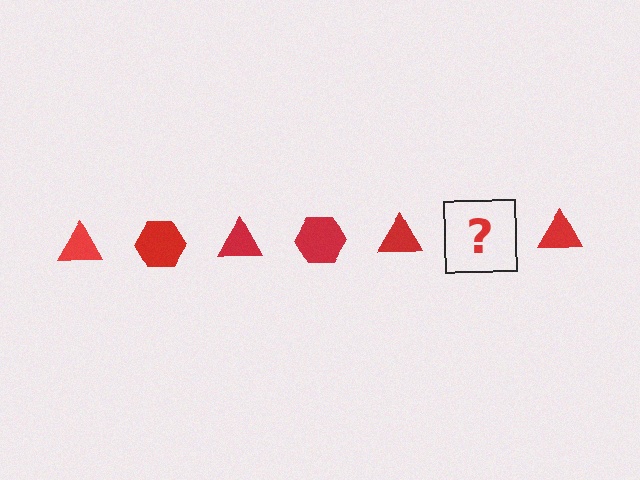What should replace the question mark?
The question mark should be replaced with a red hexagon.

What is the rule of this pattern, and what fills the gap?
The rule is that the pattern cycles through triangle, hexagon shapes in red. The gap should be filled with a red hexagon.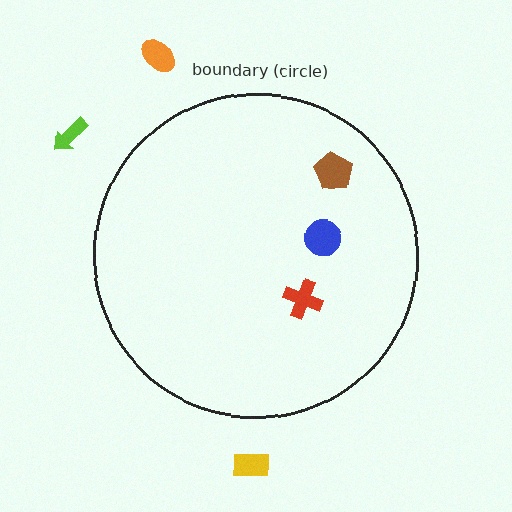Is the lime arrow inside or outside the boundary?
Outside.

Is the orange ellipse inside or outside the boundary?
Outside.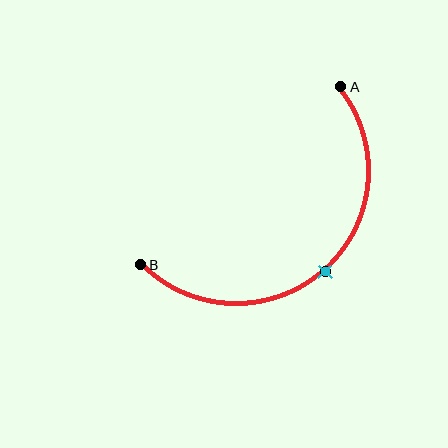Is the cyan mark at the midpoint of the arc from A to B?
Yes. The cyan mark lies on the arc at equal arc-length from both A and B — it is the arc midpoint.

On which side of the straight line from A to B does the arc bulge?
The arc bulges below and to the right of the straight line connecting A and B.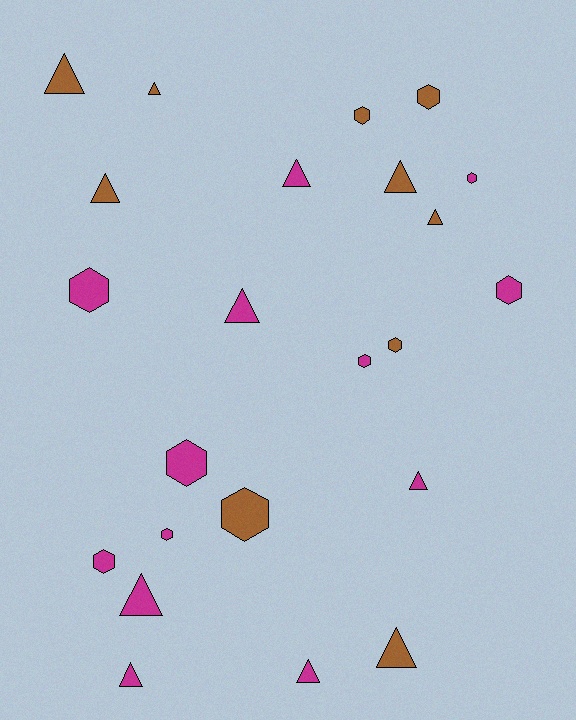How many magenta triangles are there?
There are 6 magenta triangles.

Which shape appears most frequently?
Triangle, with 12 objects.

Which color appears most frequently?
Magenta, with 13 objects.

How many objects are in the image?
There are 23 objects.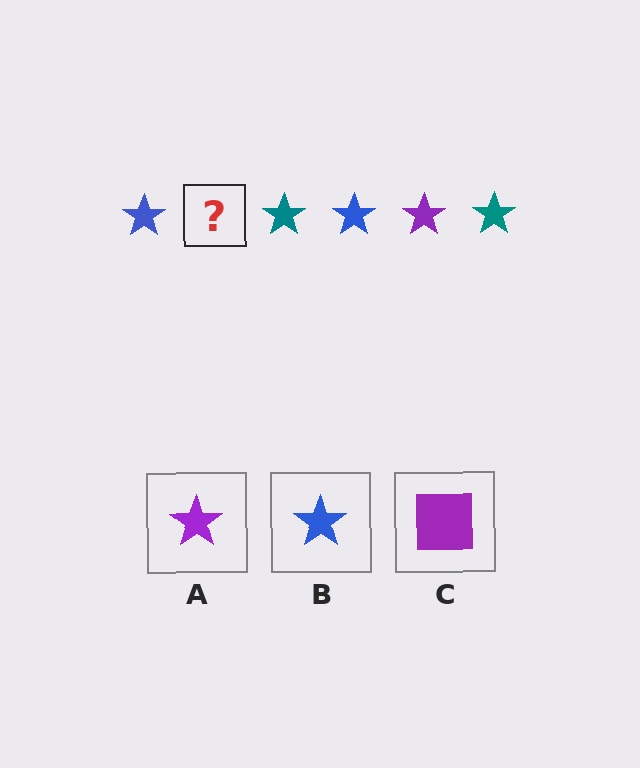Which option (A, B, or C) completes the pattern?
A.